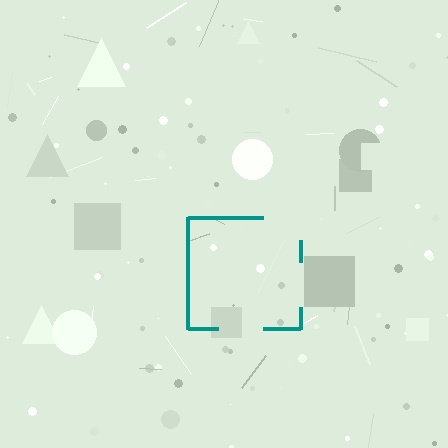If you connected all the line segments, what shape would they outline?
They would outline a square.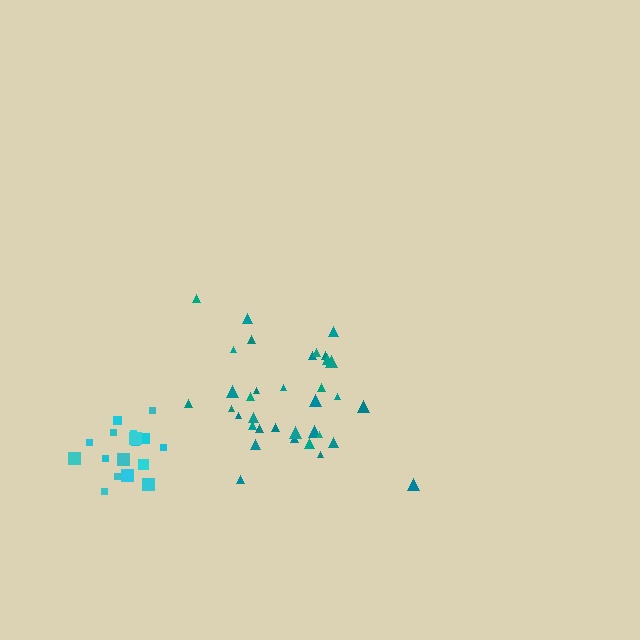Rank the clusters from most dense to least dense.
cyan, teal.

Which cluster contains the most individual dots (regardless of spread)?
Teal (35).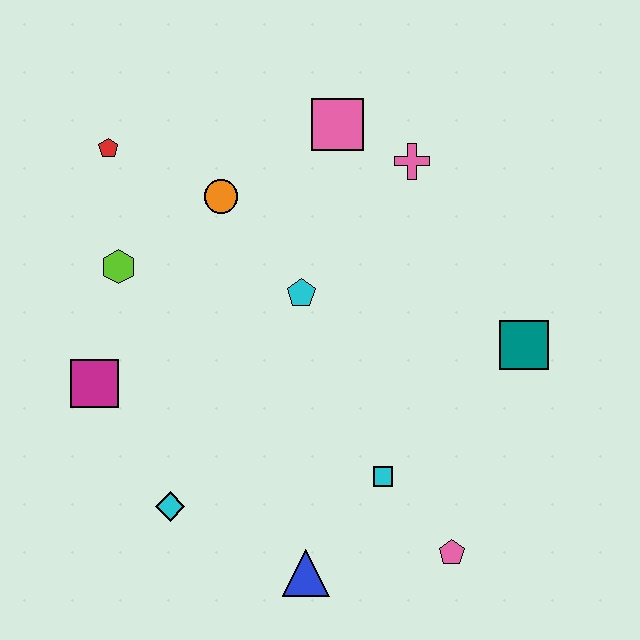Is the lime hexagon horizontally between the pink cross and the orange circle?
No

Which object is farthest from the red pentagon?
The pink pentagon is farthest from the red pentagon.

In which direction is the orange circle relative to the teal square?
The orange circle is to the left of the teal square.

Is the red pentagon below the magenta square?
No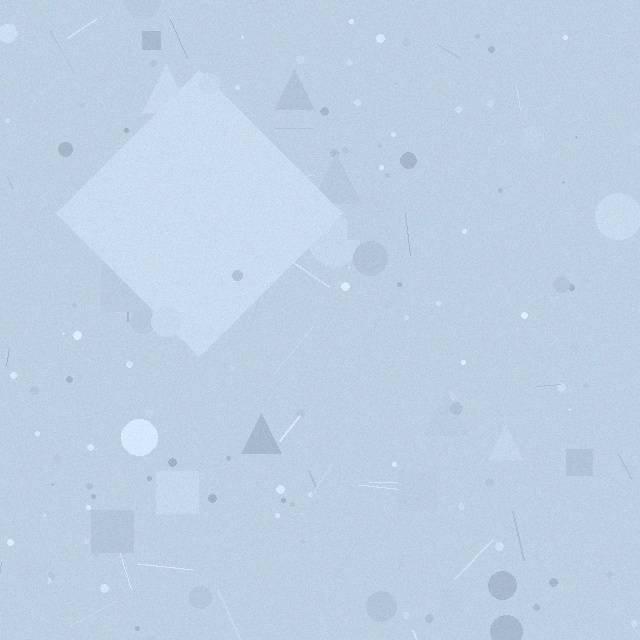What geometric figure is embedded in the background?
A diamond is embedded in the background.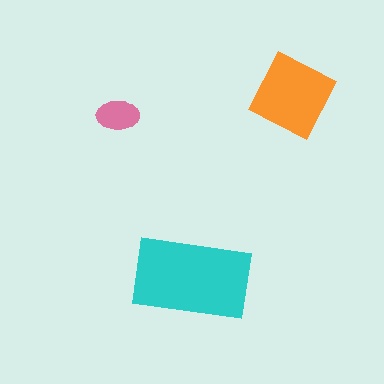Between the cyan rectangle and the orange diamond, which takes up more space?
The cyan rectangle.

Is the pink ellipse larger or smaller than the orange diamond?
Smaller.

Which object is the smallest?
The pink ellipse.